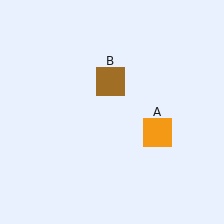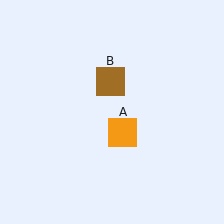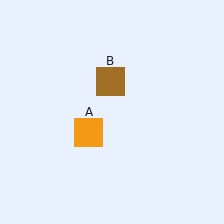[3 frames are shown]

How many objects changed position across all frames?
1 object changed position: orange square (object A).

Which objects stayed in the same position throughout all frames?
Brown square (object B) remained stationary.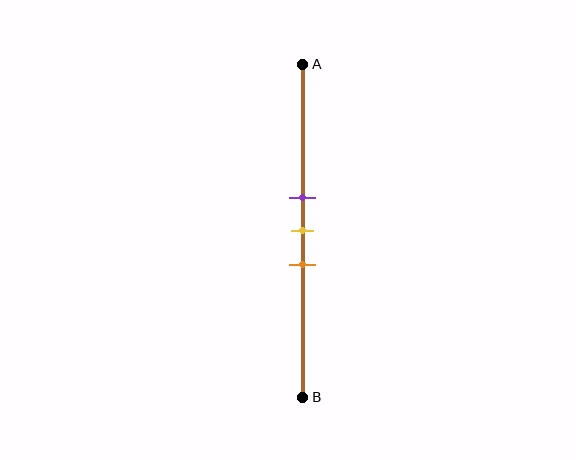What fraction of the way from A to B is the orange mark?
The orange mark is approximately 60% (0.6) of the way from A to B.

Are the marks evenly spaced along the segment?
Yes, the marks are approximately evenly spaced.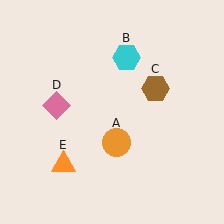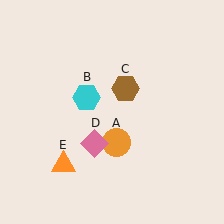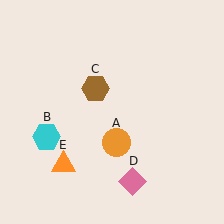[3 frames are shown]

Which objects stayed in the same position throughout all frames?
Orange circle (object A) and orange triangle (object E) remained stationary.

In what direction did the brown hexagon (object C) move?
The brown hexagon (object C) moved left.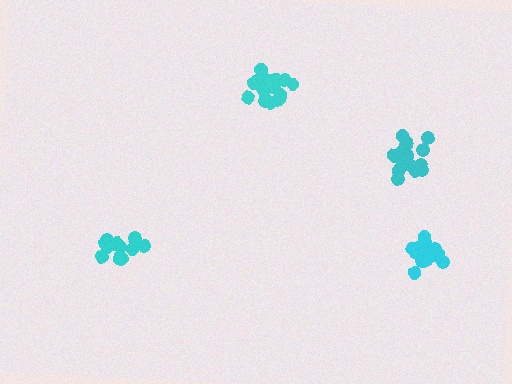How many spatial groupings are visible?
There are 4 spatial groupings.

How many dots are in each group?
Group 1: 13 dots, Group 2: 18 dots, Group 3: 18 dots, Group 4: 19 dots (68 total).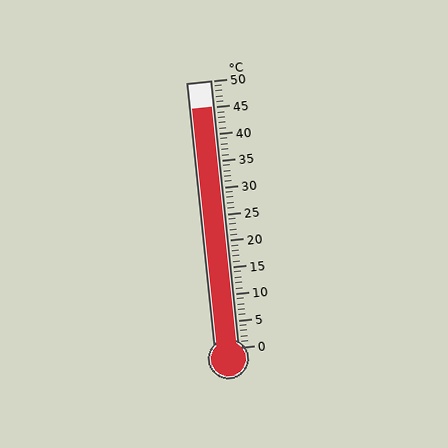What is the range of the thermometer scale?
The thermometer scale ranges from 0°C to 50°C.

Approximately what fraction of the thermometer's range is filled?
The thermometer is filled to approximately 90% of its range.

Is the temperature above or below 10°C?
The temperature is above 10°C.